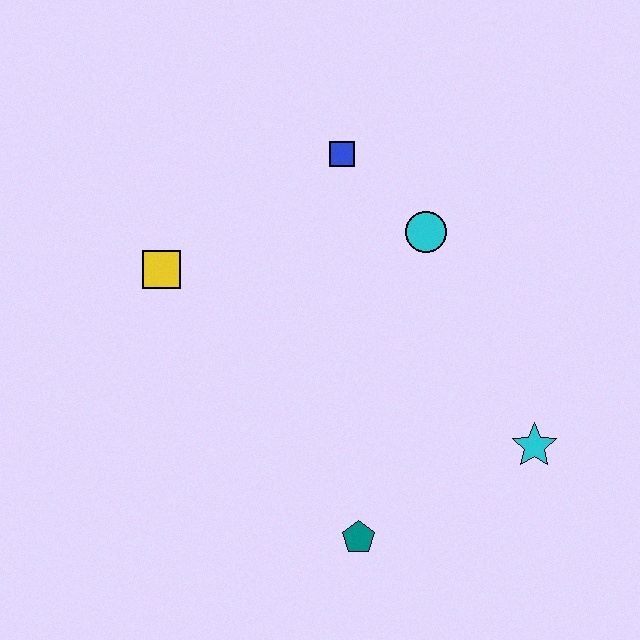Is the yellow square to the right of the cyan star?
No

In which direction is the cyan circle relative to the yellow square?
The cyan circle is to the right of the yellow square.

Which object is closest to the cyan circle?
The blue square is closest to the cyan circle.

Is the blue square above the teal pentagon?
Yes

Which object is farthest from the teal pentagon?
The blue square is farthest from the teal pentagon.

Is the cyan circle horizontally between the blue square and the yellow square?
No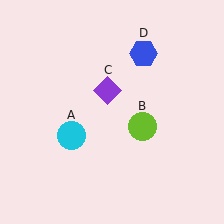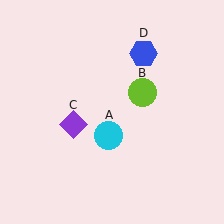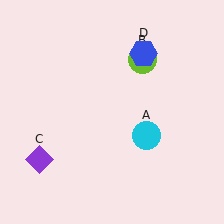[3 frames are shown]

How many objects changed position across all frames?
3 objects changed position: cyan circle (object A), lime circle (object B), purple diamond (object C).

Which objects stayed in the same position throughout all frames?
Blue hexagon (object D) remained stationary.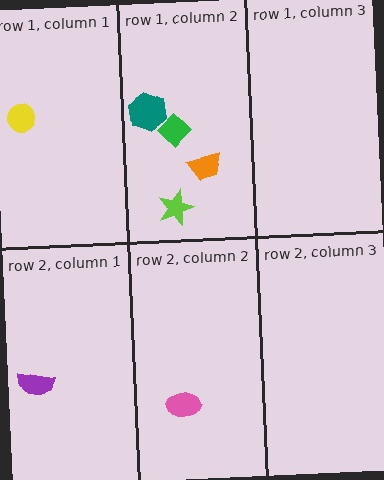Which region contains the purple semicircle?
The row 2, column 1 region.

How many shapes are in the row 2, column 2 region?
1.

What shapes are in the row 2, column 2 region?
The pink ellipse.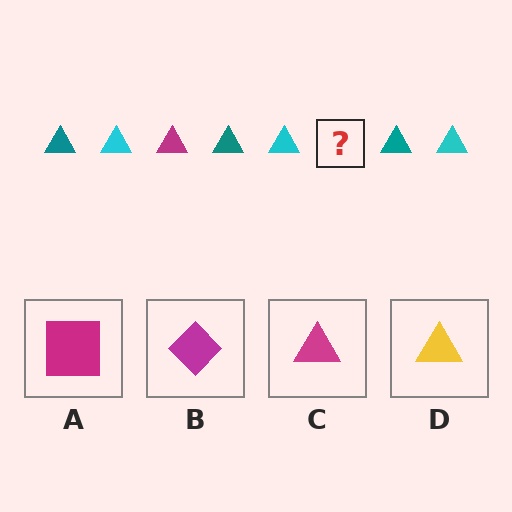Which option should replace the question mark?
Option C.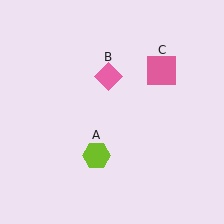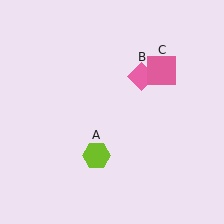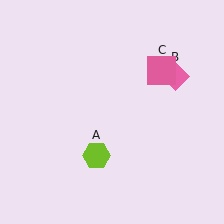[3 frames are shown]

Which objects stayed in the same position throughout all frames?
Lime hexagon (object A) and pink square (object C) remained stationary.